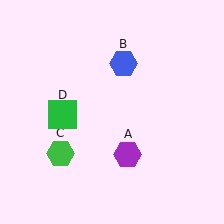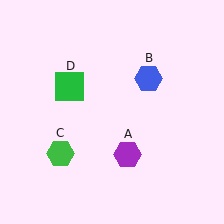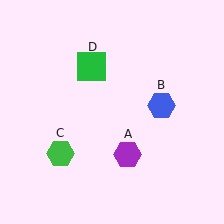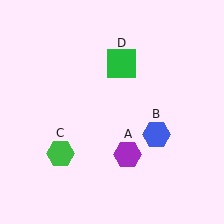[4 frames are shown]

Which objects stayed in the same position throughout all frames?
Purple hexagon (object A) and green hexagon (object C) remained stationary.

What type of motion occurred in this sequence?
The blue hexagon (object B), green square (object D) rotated clockwise around the center of the scene.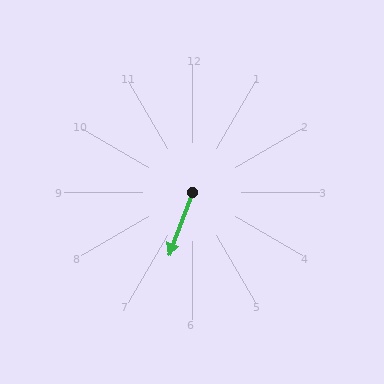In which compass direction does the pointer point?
South.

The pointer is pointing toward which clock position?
Roughly 7 o'clock.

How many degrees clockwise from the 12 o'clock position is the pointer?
Approximately 200 degrees.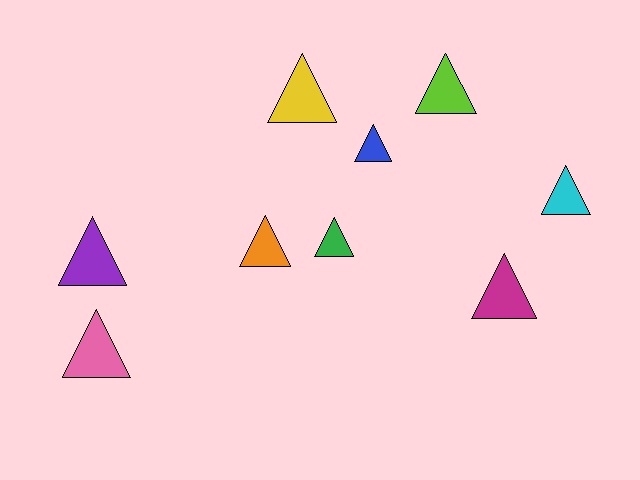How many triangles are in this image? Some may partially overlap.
There are 9 triangles.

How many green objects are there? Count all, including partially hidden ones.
There is 1 green object.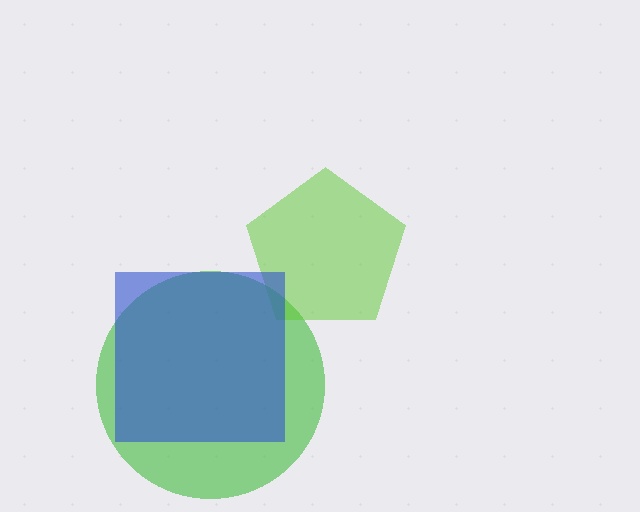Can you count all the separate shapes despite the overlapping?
Yes, there are 3 separate shapes.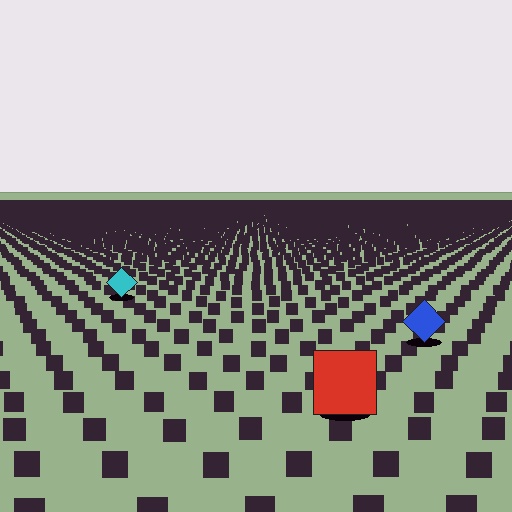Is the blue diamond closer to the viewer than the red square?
No. The red square is closer — you can tell from the texture gradient: the ground texture is coarser near it.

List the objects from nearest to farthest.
From nearest to farthest: the red square, the blue diamond, the cyan diamond.